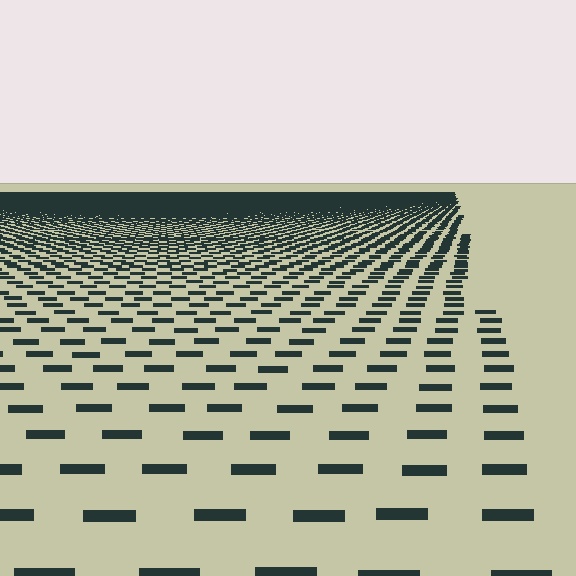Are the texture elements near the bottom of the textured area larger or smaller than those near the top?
Larger. Near the bottom, elements are closer to the viewer and appear at a bigger on-screen size.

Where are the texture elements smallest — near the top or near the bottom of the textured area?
Near the top.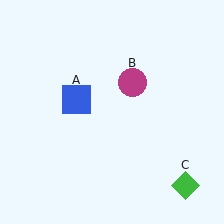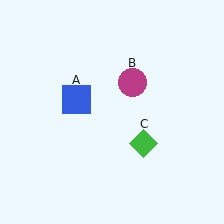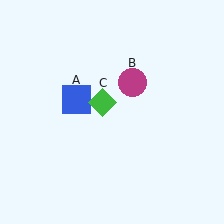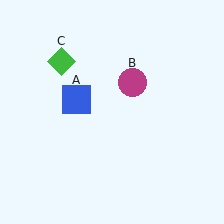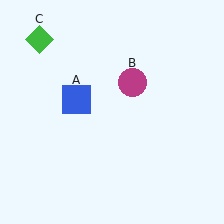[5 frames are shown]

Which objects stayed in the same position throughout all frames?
Blue square (object A) and magenta circle (object B) remained stationary.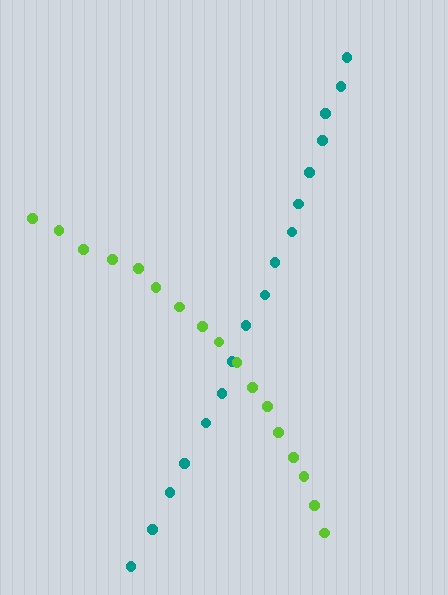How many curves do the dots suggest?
There are 2 distinct paths.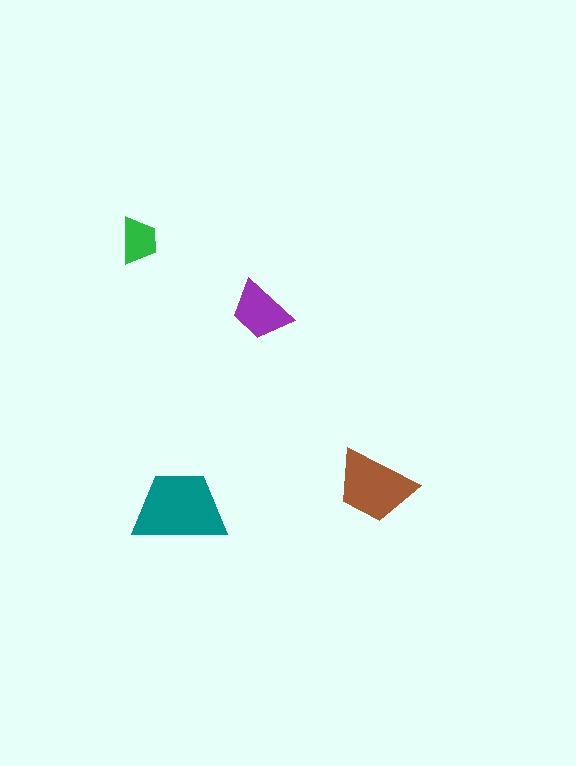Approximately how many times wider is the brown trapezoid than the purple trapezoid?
About 1.5 times wider.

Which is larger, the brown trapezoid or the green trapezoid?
The brown one.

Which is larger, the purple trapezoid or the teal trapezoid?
The teal one.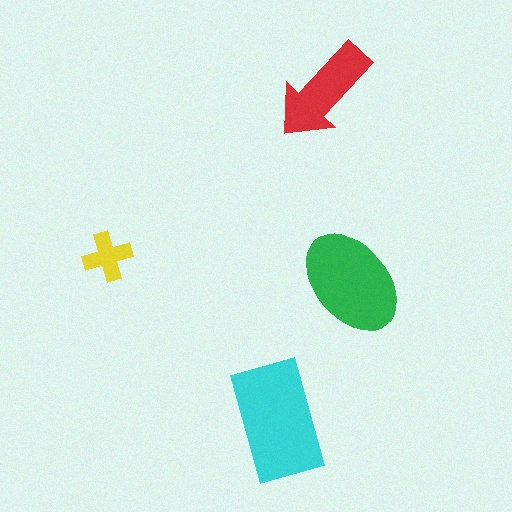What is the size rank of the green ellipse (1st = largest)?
2nd.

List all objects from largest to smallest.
The cyan rectangle, the green ellipse, the red arrow, the yellow cross.